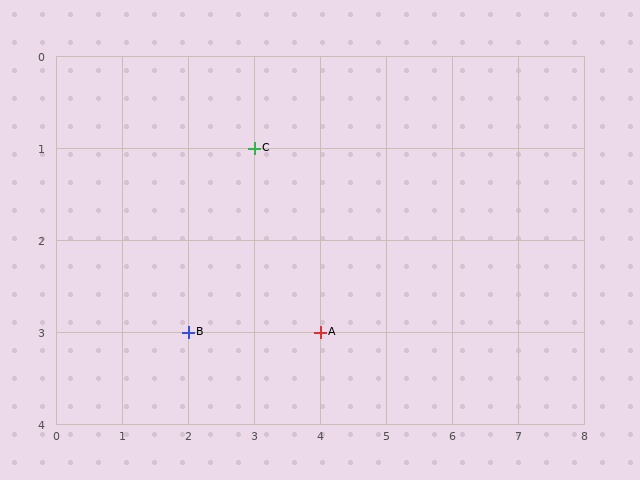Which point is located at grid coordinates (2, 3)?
Point B is at (2, 3).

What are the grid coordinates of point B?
Point B is at grid coordinates (2, 3).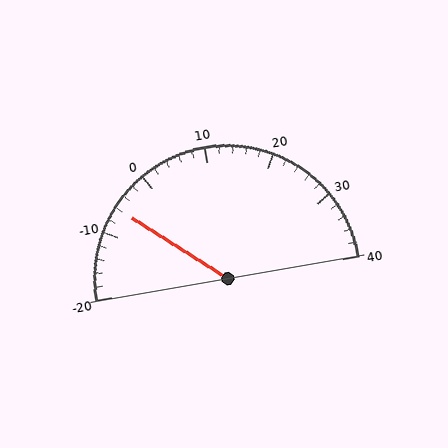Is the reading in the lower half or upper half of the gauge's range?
The reading is in the lower half of the range (-20 to 40).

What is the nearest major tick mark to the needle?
The nearest major tick mark is -10.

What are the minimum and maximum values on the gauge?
The gauge ranges from -20 to 40.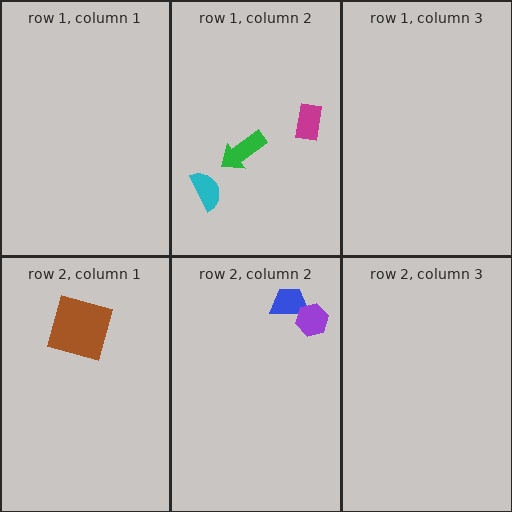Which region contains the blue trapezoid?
The row 2, column 2 region.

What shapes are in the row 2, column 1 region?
The brown square.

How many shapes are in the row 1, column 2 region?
3.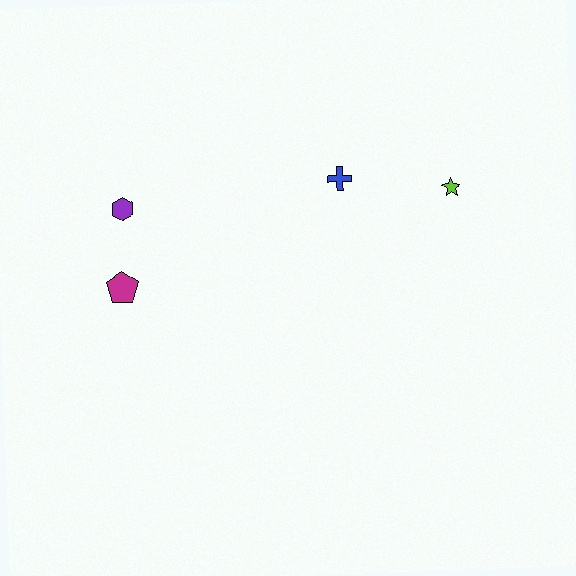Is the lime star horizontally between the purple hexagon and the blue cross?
No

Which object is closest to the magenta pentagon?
The purple hexagon is closest to the magenta pentagon.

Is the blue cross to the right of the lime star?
No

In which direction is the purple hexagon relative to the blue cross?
The purple hexagon is to the left of the blue cross.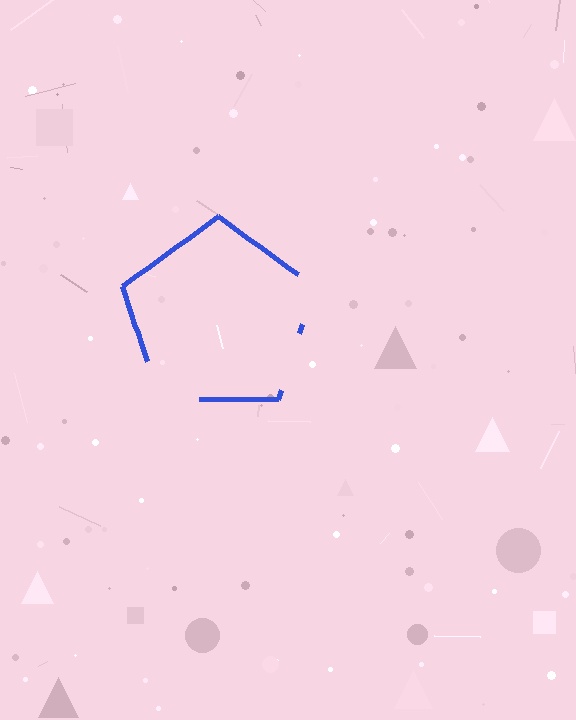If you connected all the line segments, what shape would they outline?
They would outline a pentagon.